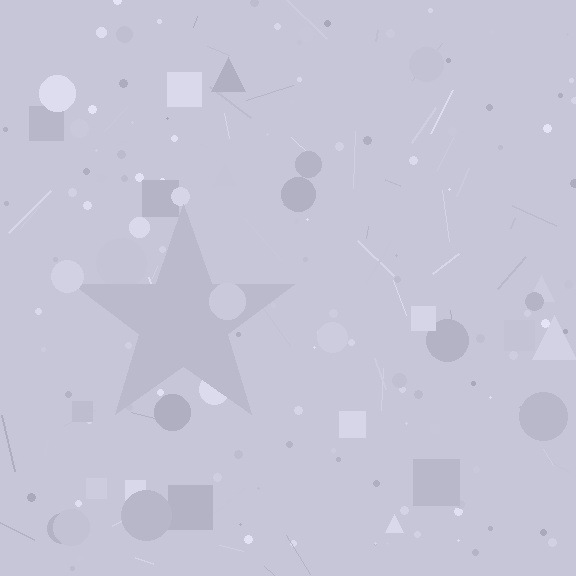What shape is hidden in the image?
A star is hidden in the image.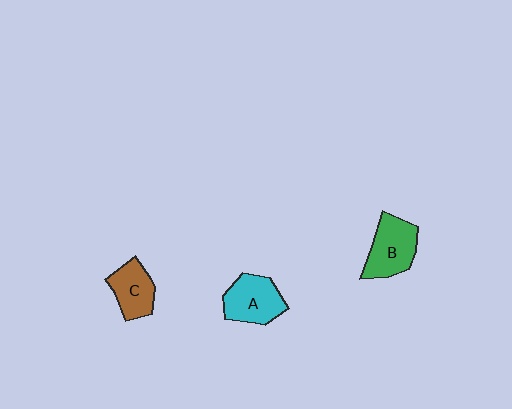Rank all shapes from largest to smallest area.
From largest to smallest: B (green), A (cyan), C (brown).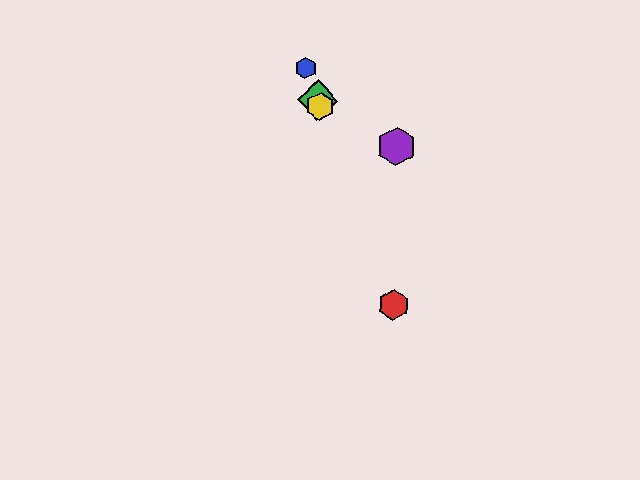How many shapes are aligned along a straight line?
4 shapes (the red hexagon, the blue hexagon, the green diamond, the yellow hexagon) are aligned along a straight line.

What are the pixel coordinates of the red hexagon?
The red hexagon is at (394, 305).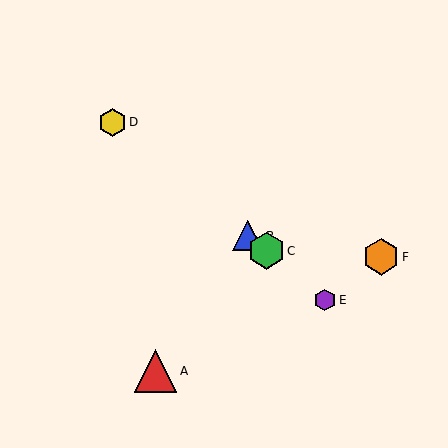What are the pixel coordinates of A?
Object A is at (156, 371).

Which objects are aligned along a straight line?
Objects B, C, D, E are aligned along a straight line.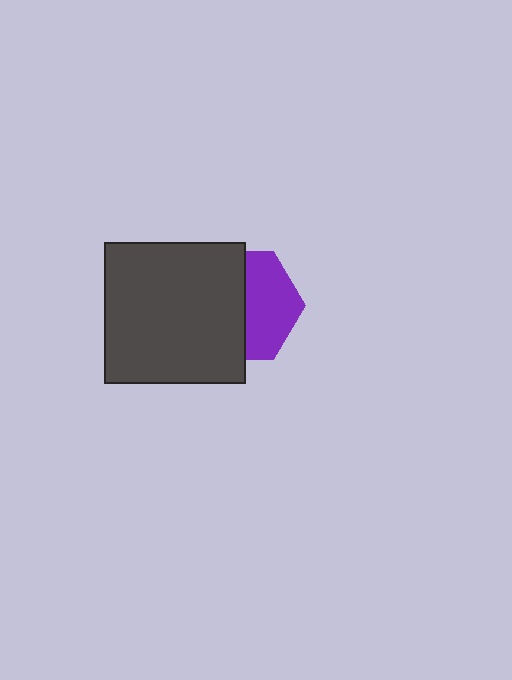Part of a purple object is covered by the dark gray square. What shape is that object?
It is a hexagon.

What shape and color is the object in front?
The object in front is a dark gray square.